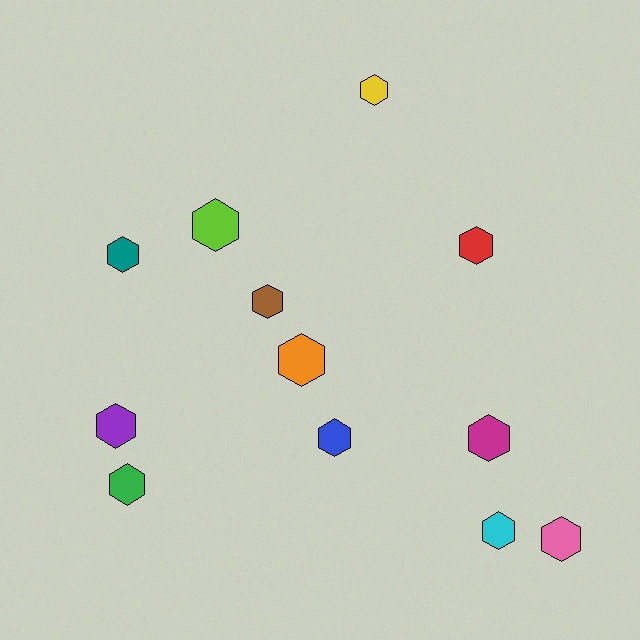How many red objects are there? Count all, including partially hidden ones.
There is 1 red object.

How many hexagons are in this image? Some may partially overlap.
There are 12 hexagons.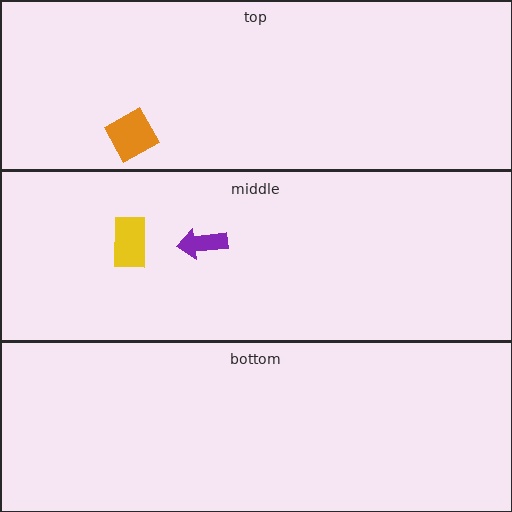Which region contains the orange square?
The top region.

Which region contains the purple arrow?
The middle region.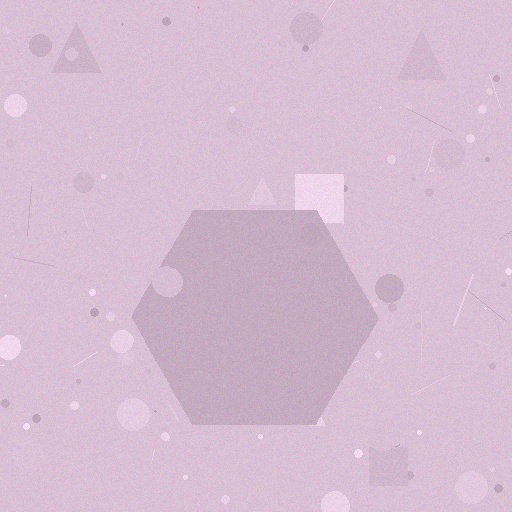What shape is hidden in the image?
A hexagon is hidden in the image.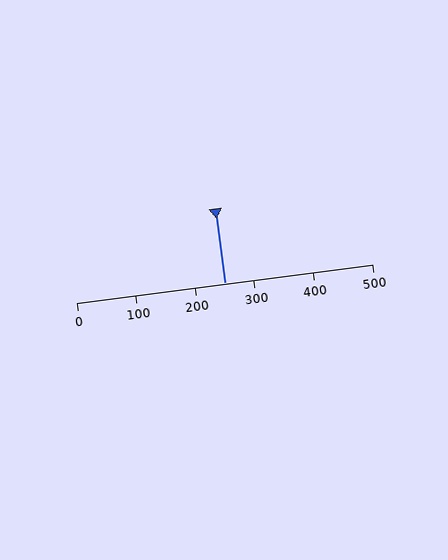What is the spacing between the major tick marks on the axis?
The major ticks are spaced 100 apart.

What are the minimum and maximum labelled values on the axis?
The axis runs from 0 to 500.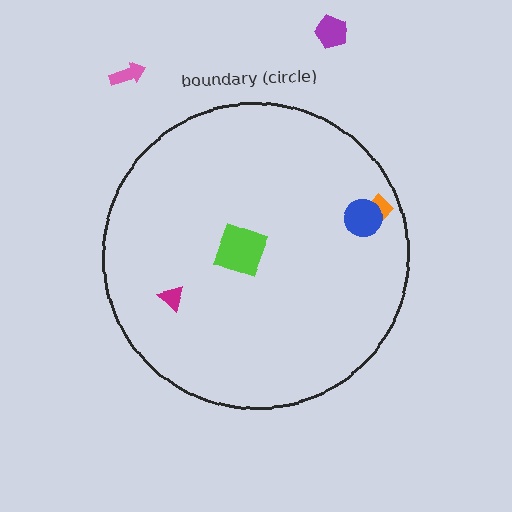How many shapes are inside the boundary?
4 inside, 2 outside.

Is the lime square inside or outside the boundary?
Inside.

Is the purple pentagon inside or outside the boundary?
Outside.